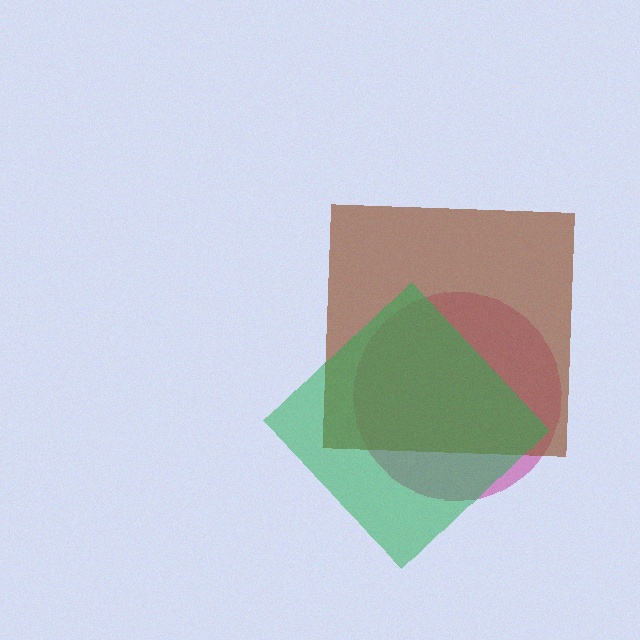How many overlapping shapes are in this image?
There are 3 overlapping shapes in the image.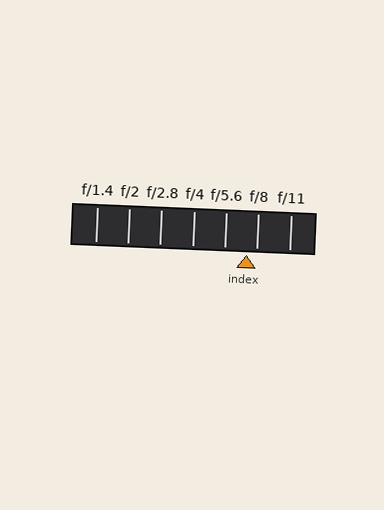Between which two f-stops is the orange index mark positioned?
The index mark is between f/5.6 and f/8.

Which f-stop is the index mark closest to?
The index mark is closest to f/8.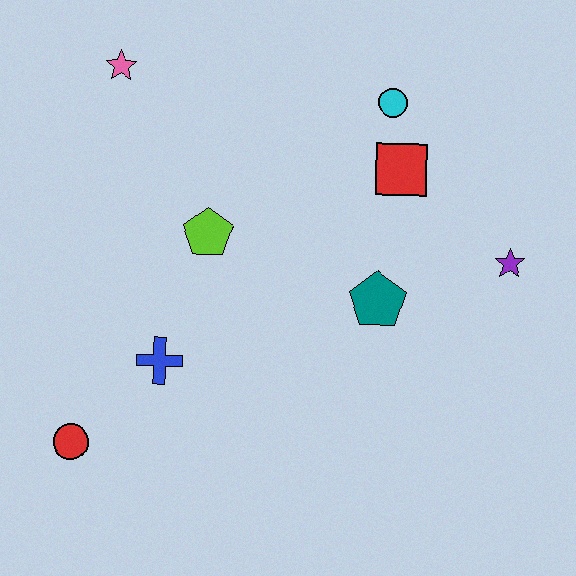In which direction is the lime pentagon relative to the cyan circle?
The lime pentagon is to the left of the cyan circle.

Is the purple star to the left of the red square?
No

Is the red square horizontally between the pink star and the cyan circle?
No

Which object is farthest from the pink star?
The purple star is farthest from the pink star.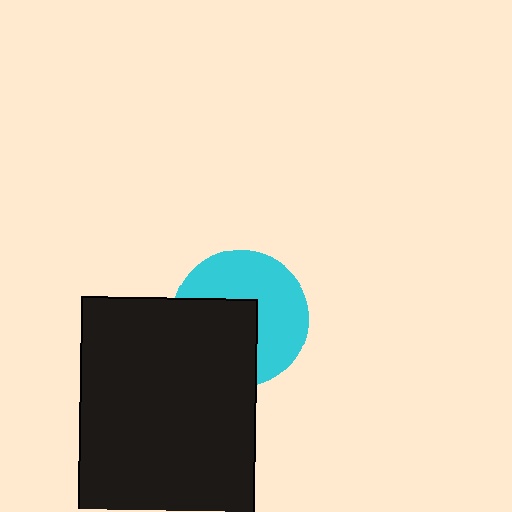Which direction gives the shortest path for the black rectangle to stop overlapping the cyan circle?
Moving toward the lower-left gives the shortest separation.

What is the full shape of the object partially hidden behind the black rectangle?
The partially hidden object is a cyan circle.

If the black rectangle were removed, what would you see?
You would see the complete cyan circle.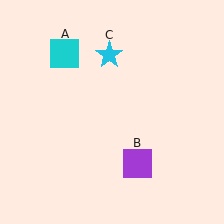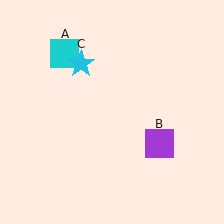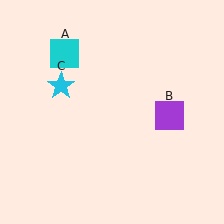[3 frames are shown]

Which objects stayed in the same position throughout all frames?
Cyan square (object A) remained stationary.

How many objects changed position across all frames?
2 objects changed position: purple square (object B), cyan star (object C).